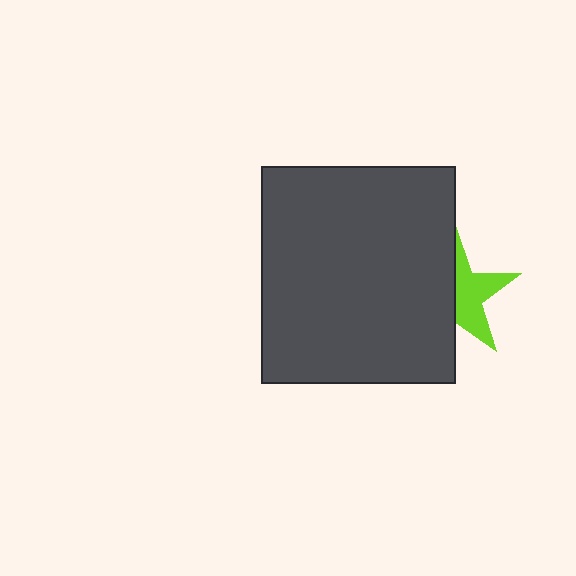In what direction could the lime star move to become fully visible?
The lime star could move right. That would shift it out from behind the dark gray rectangle entirely.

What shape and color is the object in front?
The object in front is a dark gray rectangle.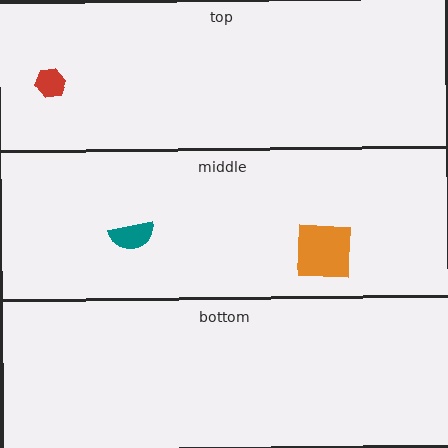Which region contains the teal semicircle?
The middle region.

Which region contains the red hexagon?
The top region.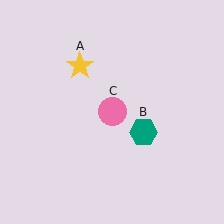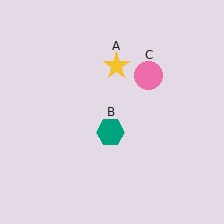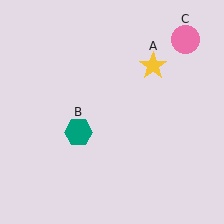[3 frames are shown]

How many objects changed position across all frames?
3 objects changed position: yellow star (object A), teal hexagon (object B), pink circle (object C).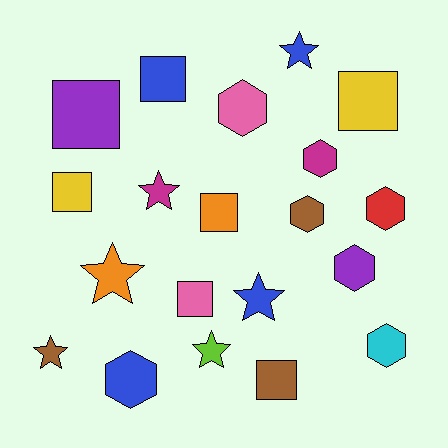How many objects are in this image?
There are 20 objects.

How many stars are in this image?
There are 6 stars.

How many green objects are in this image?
There are no green objects.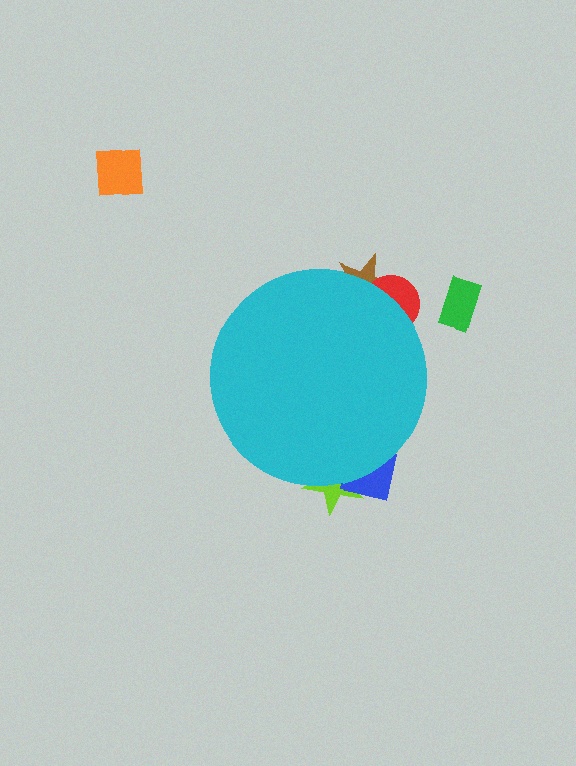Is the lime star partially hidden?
Yes, the lime star is partially hidden behind the cyan circle.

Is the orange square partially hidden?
No, the orange square is fully visible.